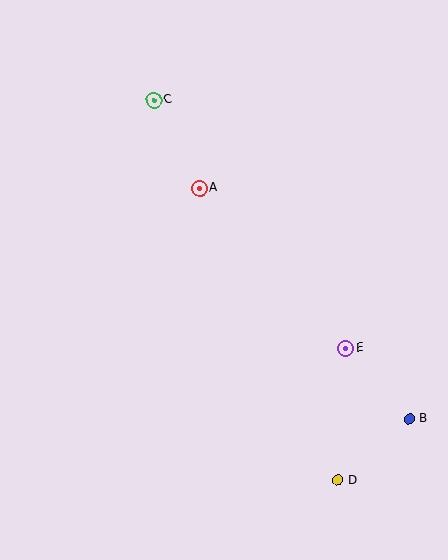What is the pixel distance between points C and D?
The distance between C and D is 423 pixels.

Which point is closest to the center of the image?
Point A at (200, 188) is closest to the center.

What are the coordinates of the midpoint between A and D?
The midpoint between A and D is at (269, 334).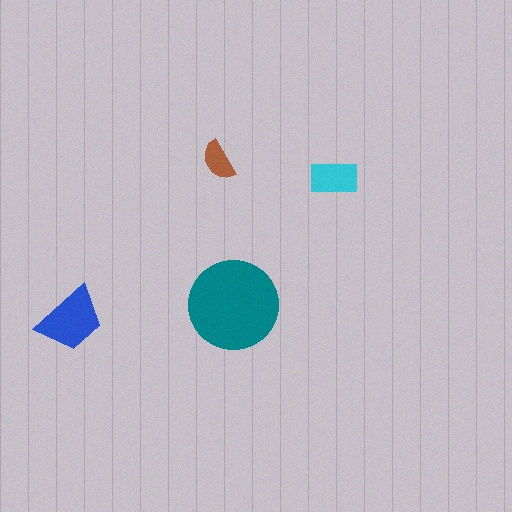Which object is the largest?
The teal circle.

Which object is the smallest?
The brown semicircle.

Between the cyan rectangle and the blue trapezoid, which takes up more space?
The blue trapezoid.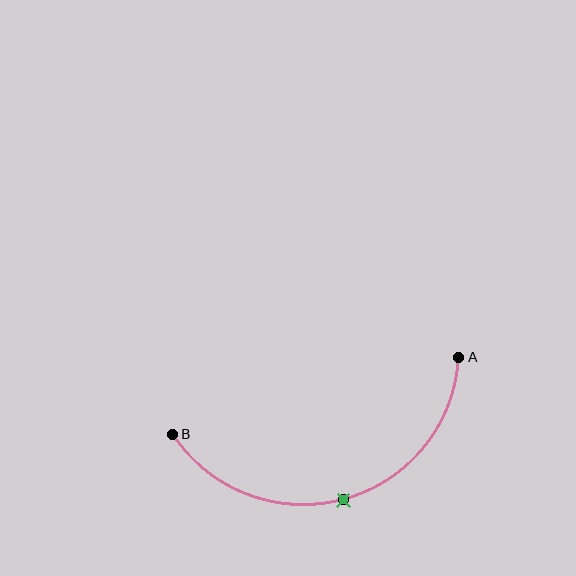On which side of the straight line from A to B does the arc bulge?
The arc bulges below the straight line connecting A and B.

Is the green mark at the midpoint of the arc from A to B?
Yes. The green mark lies on the arc at equal arc-length from both A and B — it is the arc midpoint.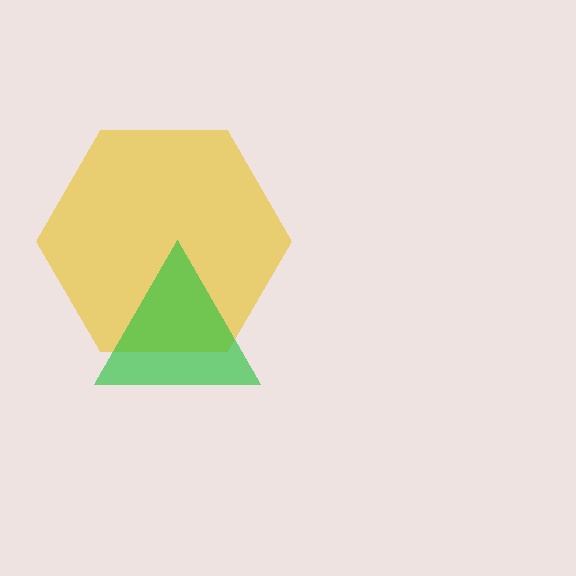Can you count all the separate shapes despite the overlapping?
Yes, there are 2 separate shapes.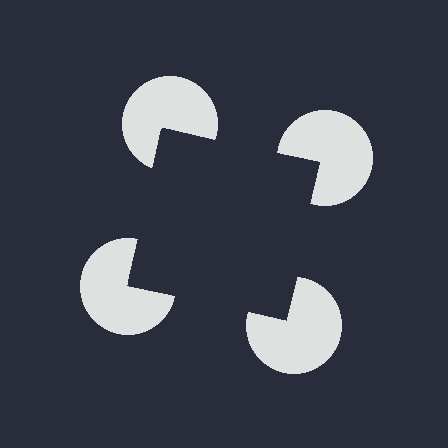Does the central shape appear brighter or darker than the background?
It typically appears slightly darker than the background, even though no actual brightness change is drawn.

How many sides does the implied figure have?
4 sides.